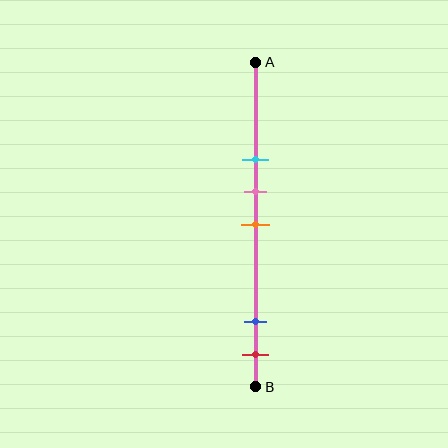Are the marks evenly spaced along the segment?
No, the marks are not evenly spaced.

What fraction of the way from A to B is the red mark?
The red mark is approximately 90% (0.9) of the way from A to B.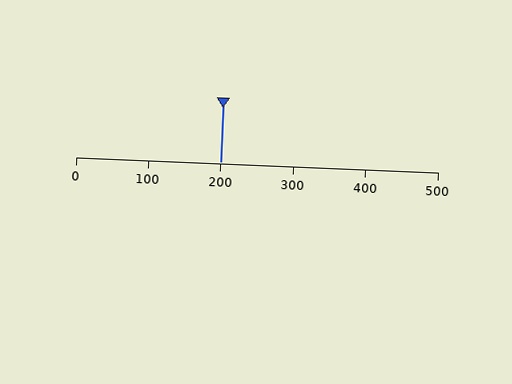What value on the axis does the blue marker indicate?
The marker indicates approximately 200.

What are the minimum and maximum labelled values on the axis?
The axis runs from 0 to 500.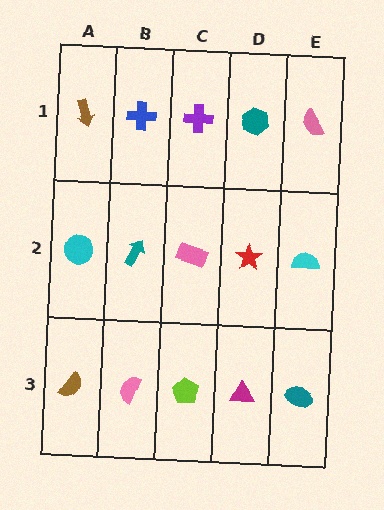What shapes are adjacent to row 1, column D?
A red star (row 2, column D), a purple cross (row 1, column C), a pink semicircle (row 1, column E).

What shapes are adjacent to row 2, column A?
A brown arrow (row 1, column A), a brown semicircle (row 3, column A), a teal arrow (row 2, column B).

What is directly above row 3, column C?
A pink rectangle.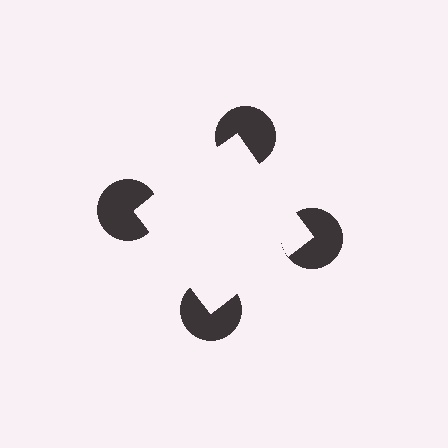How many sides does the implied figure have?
4 sides.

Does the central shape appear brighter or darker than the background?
It typically appears slightly brighter than the background, even though no actual brightness change is drawn.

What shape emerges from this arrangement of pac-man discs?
An illusory square — its edges are inferred from the aligned wedge cuts in the pac-man discs, not physically drawn.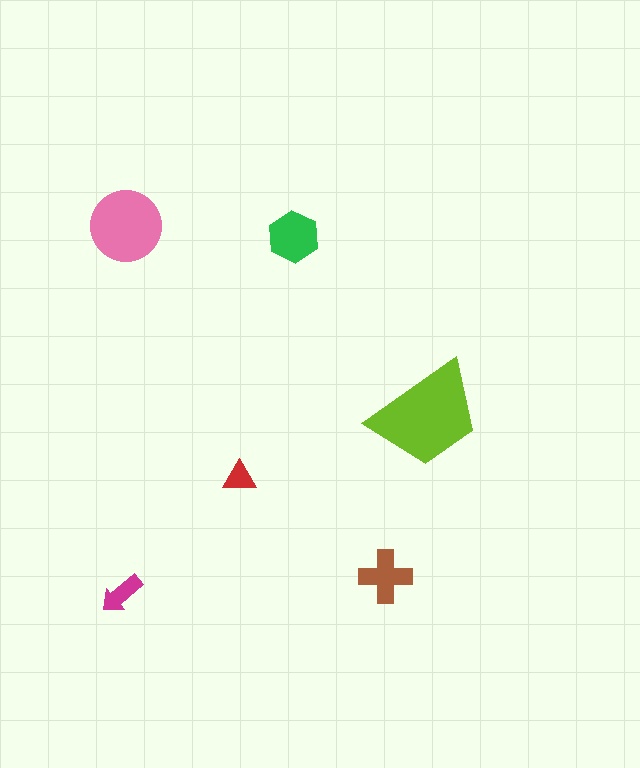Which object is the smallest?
The red triangle.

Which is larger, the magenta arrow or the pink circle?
The pink circle.